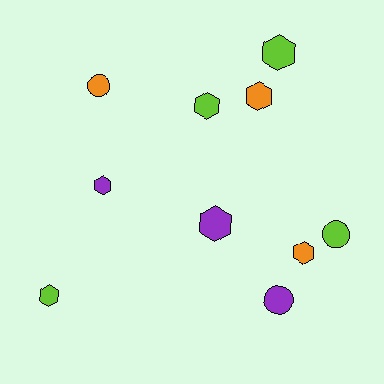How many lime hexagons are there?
There are 3 lime hexagons.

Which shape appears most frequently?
Hexagon, with 7 objects.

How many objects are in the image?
There are 10 objects.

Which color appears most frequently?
Lime, with 4 objects.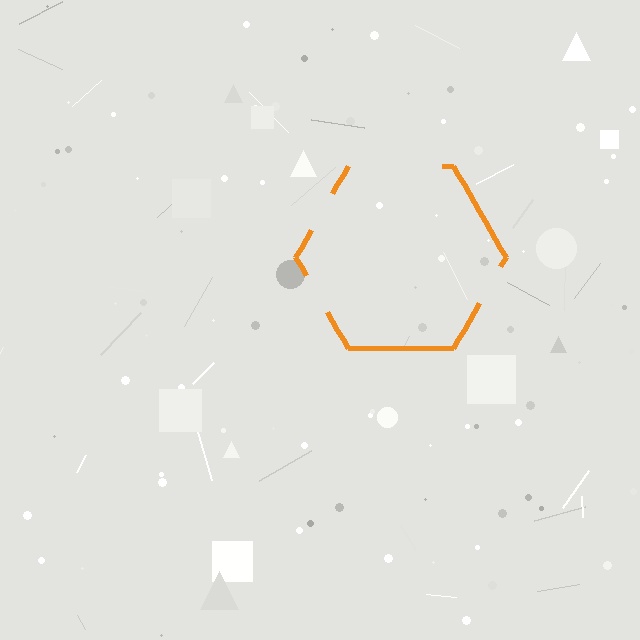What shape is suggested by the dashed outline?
The dashed outline suggests a hexagon.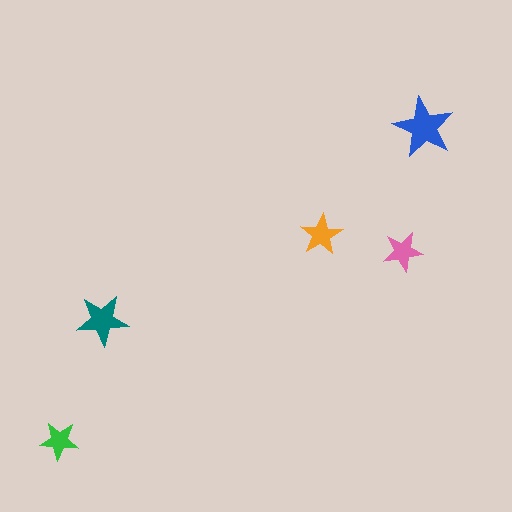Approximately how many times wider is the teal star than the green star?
About 1.5 times wider.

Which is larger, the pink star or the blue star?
The blue one.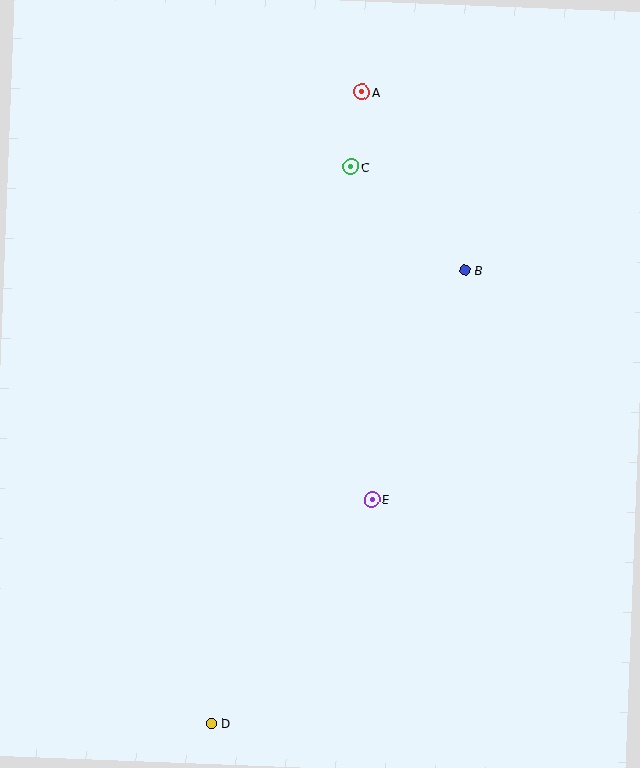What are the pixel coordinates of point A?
Point A is at (362, 92).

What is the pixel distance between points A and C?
The distance between A and C is 76 pixels.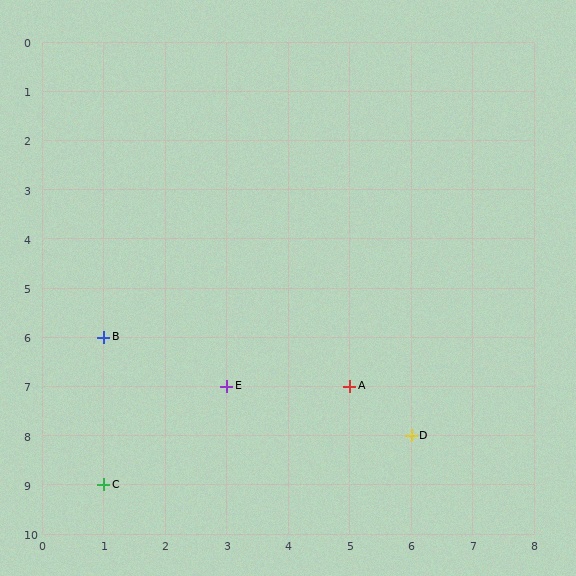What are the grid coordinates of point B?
Point B is at grid coordinates (1, 6).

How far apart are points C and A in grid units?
Points C and A are 4 columns and 2 rows apart (about 4.5 grid units diagonally).